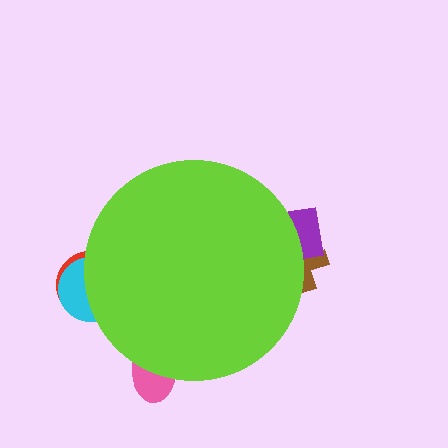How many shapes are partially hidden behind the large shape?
5 shapes are partially hidden.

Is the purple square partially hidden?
Yes, the purple square is partially hidden behind the lime circle.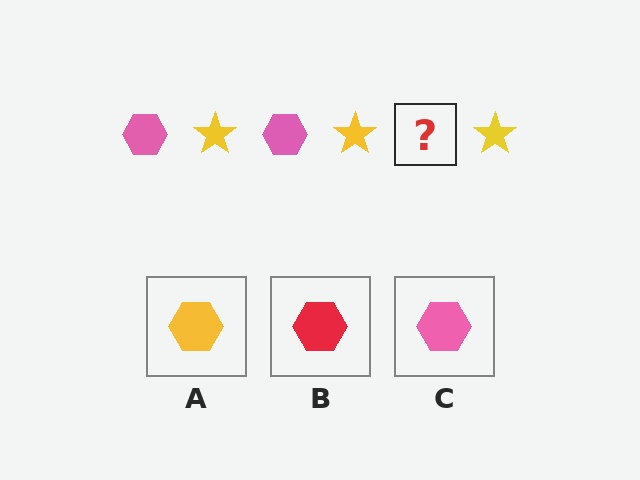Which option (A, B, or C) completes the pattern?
C.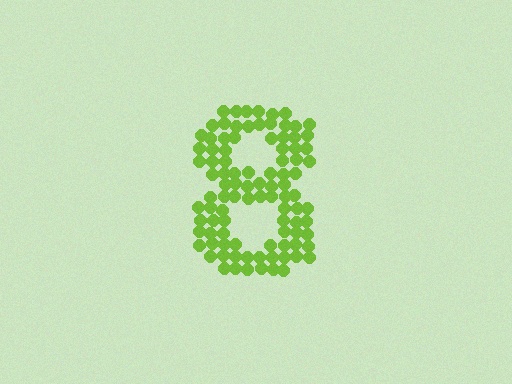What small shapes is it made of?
It is made of small circles.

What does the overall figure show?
The overall figure shows the digit 8.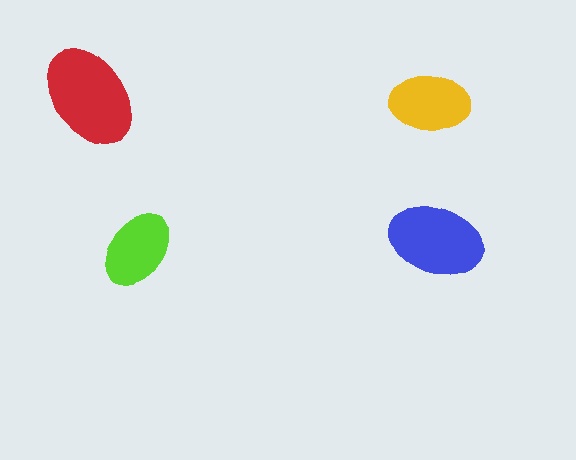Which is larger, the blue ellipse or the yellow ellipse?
The blue one.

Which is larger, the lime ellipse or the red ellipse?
The red one.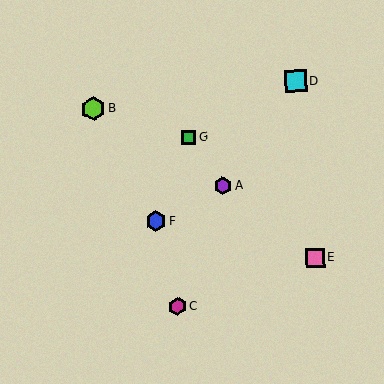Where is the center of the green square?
The center of the green square is at (189, 138).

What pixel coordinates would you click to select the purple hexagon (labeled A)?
Click at (223, 186) to select the purple hexagon A.